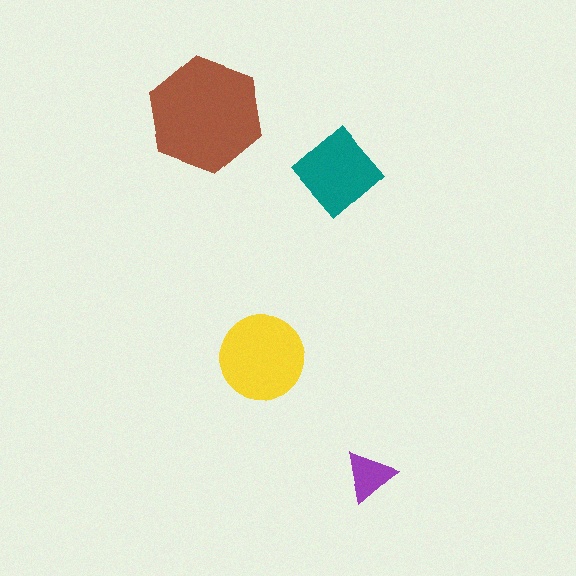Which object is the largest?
The brown hexagon.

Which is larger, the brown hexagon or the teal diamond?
The brown hexagon.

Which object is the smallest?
The purple triangle.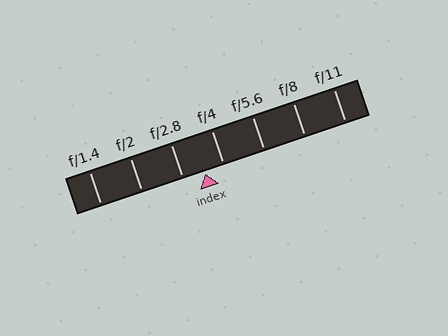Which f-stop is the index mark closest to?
The index mark is closest to f/4.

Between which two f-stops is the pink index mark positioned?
The index mark is between f/2.8 and f/4.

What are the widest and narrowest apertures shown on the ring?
The widest aperture shown is f/1.4 and the narrowest is f/11.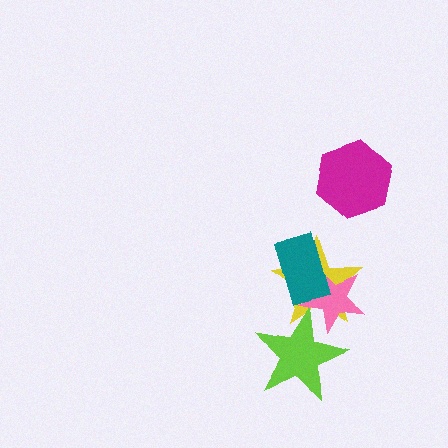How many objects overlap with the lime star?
2 objects overlap with the lime star.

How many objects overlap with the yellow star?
3 objects overlap with the yellow star.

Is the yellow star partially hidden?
Yes, it is partially covered by another shape.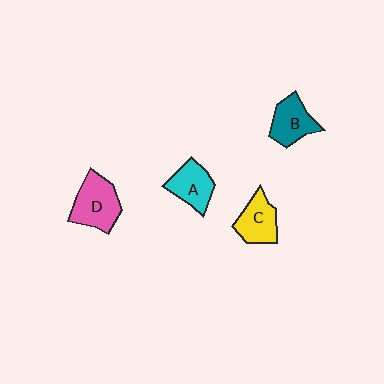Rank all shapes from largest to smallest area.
From largest to smallest: D (pink), B (teal), A (cyan), C (yellow).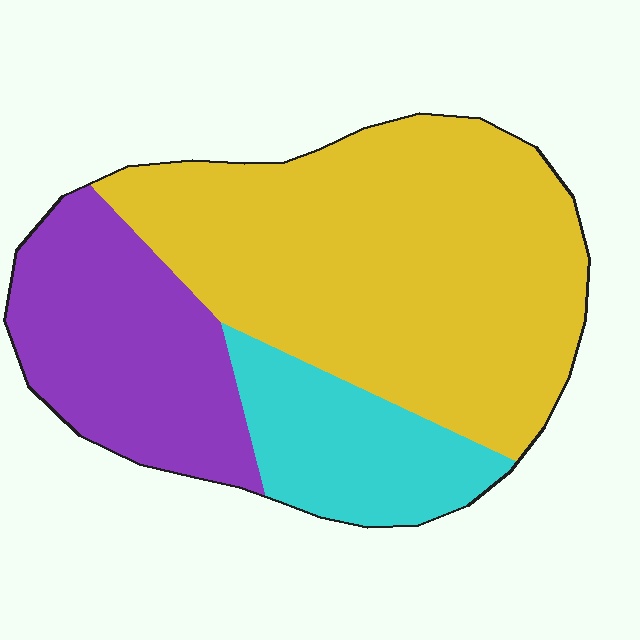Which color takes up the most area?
Yellow, at roughly 55%.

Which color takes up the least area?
Cyan, at roughly 15%.